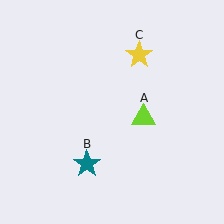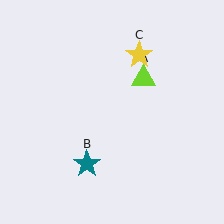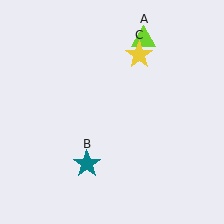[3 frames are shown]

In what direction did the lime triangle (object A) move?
The lime triangle (object A) moved up.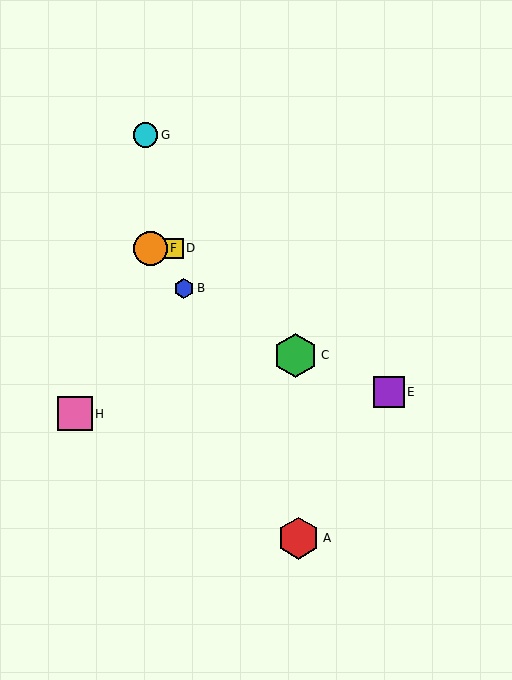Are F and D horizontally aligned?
Yes, both are at y≈248.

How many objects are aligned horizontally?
2 objects (D, F) are aligned horizontally.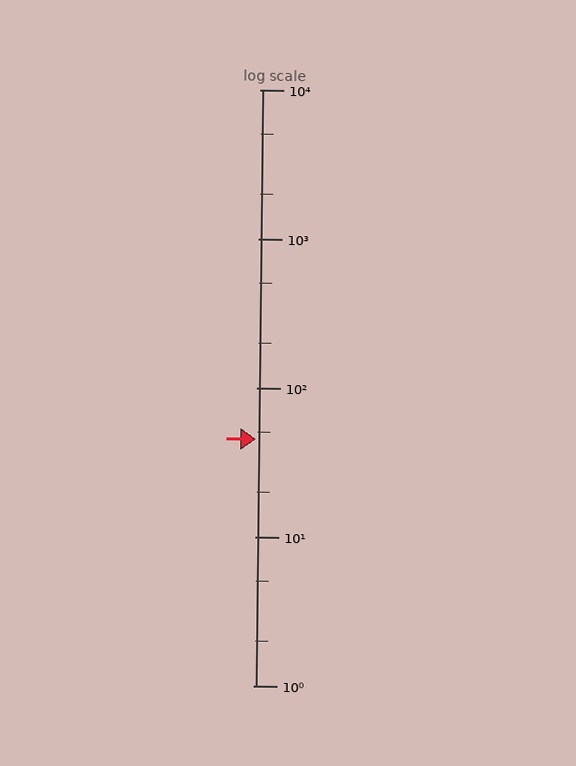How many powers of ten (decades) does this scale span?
The scale spans 4 decades, from 1 to 10000.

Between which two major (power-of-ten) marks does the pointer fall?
The pointer is between 10 and 100.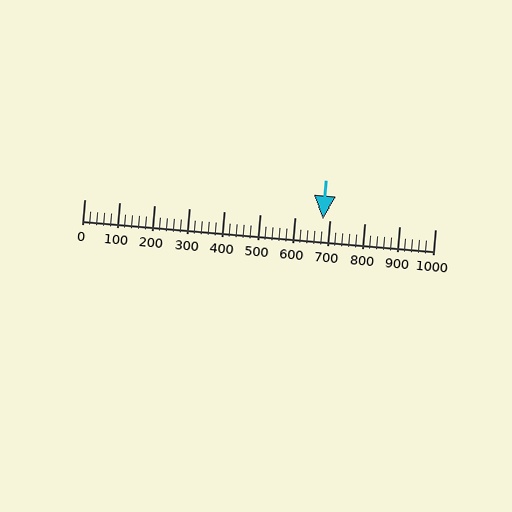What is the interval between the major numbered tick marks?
The major tick marks are spaced 100 units apart.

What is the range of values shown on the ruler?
The ruler shows values from 0 to 1000.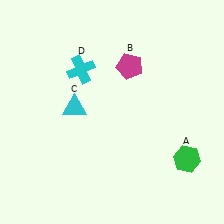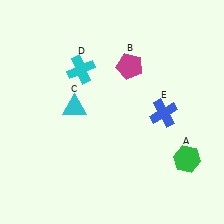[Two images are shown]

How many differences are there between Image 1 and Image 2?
There is 1 difference between the two images.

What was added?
A blue cross (E) was added in Image 2.